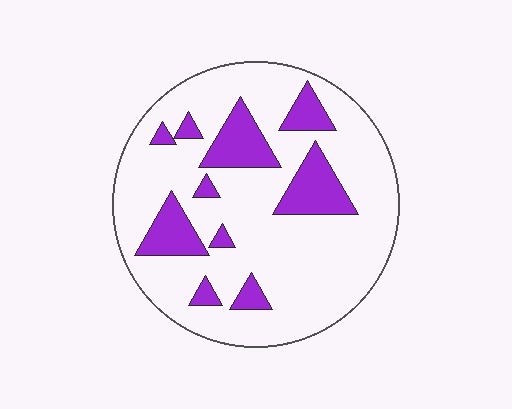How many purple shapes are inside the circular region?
10.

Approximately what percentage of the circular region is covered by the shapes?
Approximately 20%.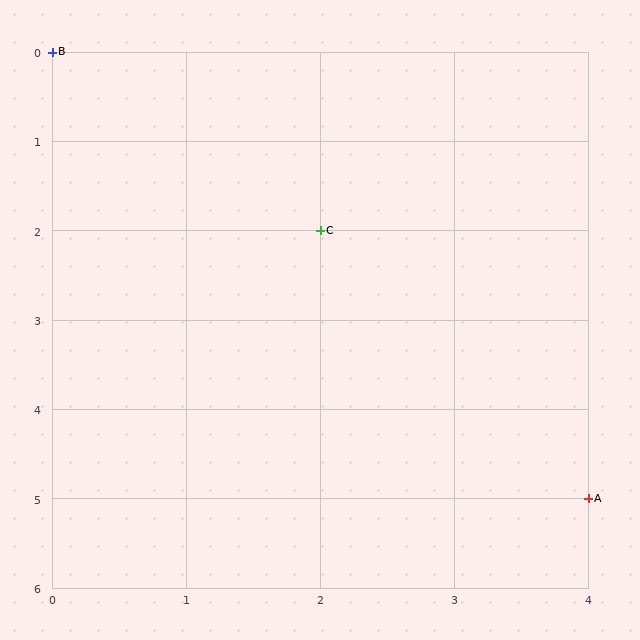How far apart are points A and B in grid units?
Points A and B are 4 columns and 5 rows apart (about 6.4 grid units diagonally).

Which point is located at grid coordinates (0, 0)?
Point B is at (0, 0).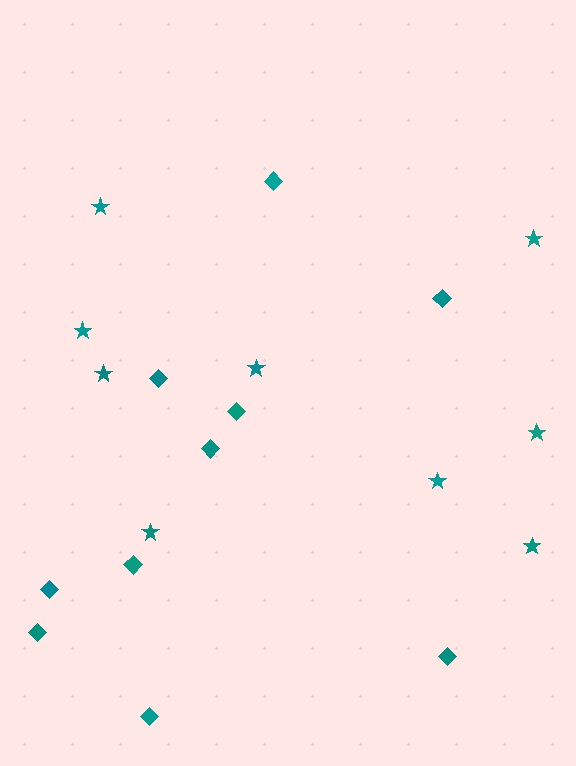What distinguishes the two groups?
There are 2 groups: one group of stars (9) and one group of diamonds (10).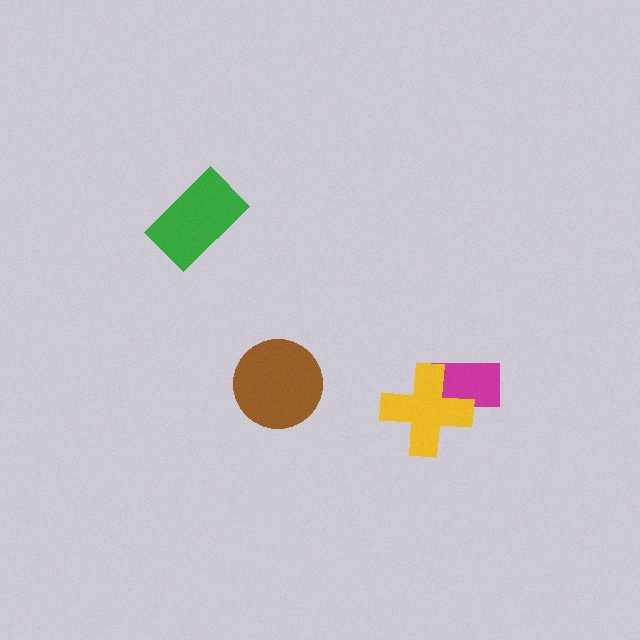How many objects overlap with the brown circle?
0 objects overlap with the brown circle.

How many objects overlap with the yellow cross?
1 object overlaps with the yellow cross.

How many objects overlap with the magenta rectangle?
1 object overlaps with the magenta rectangle.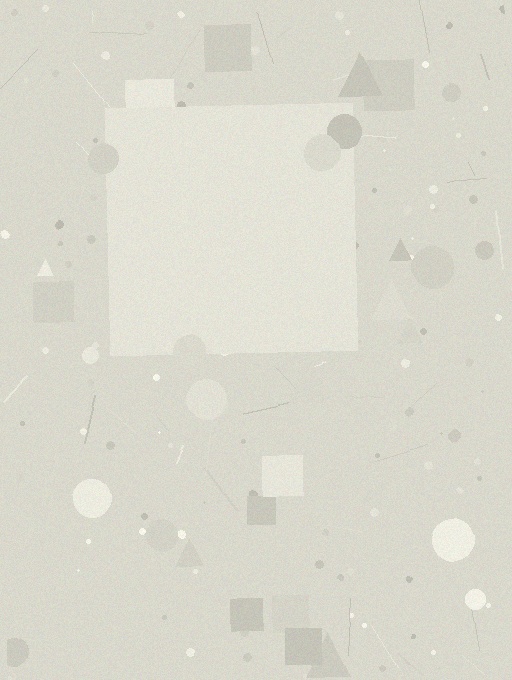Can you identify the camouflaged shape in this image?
The camouflaged shape is a square.